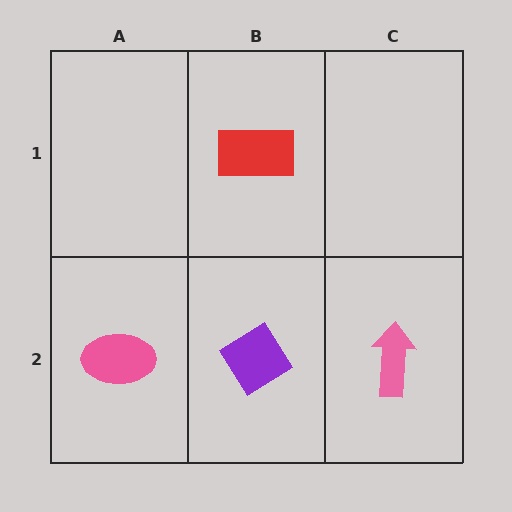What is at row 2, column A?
A pink ellipse.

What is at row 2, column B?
A purple diamond.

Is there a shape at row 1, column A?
No, that cell is empty.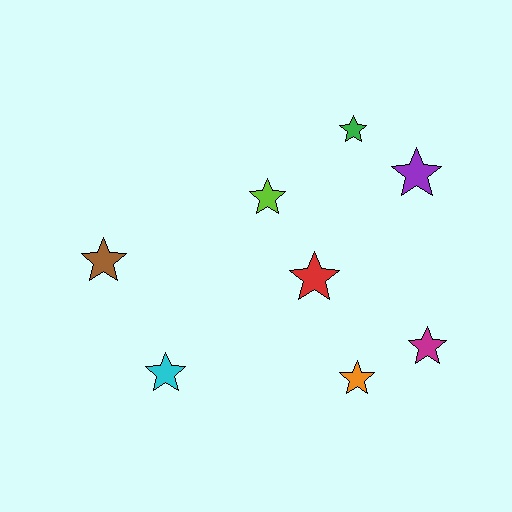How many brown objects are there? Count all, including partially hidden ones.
There is 1 brown object.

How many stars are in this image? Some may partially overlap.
There are 8 stars.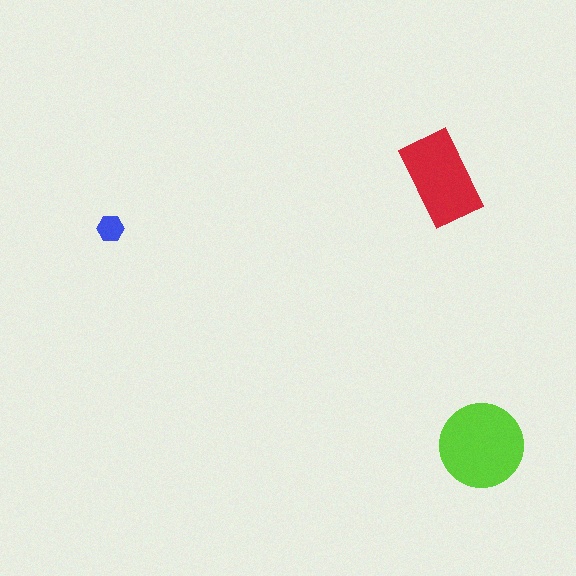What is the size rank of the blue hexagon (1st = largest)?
3rd.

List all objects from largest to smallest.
The lime circle, the red rectangle, the blue hexagon.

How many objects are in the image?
There are 3 objects in the image.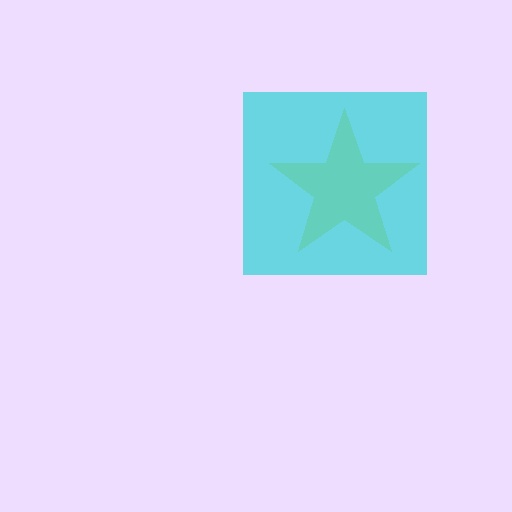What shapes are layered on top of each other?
The layered shapes are: a yellow star, a cyan square.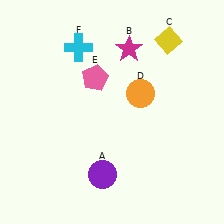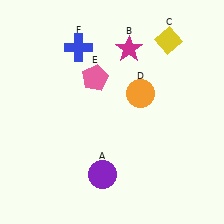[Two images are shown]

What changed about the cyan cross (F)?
In Image 1, F is cyan. In Image 2, it changed to blue.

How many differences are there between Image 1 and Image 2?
There is 1 difference between the two images.